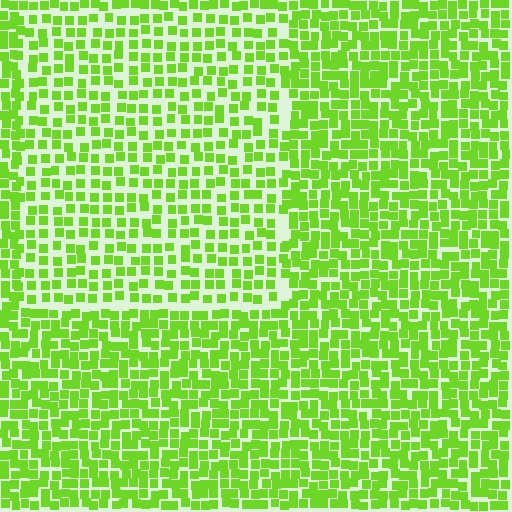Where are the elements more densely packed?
The elements are more densely packed outside the rectangle boundary.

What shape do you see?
I see a rectangle.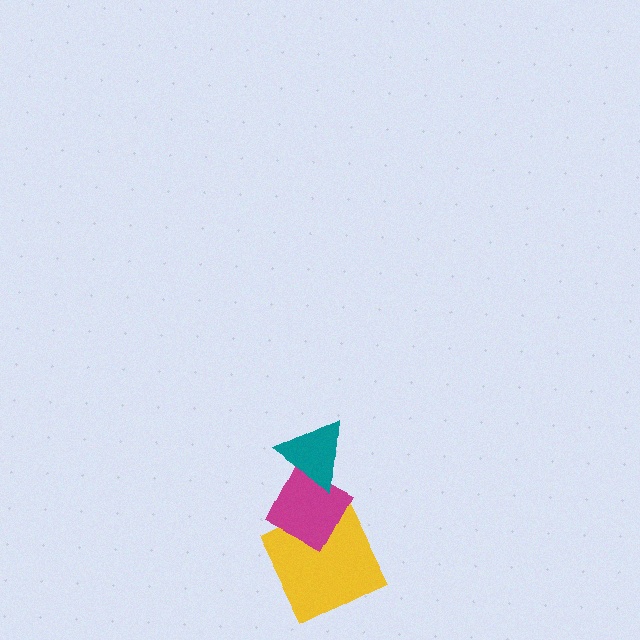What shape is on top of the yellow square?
The magenta diamond is on top of the yellow square.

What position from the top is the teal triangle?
The teal triangle is 1st from the top.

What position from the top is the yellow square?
The yellow square is 3rd from the top.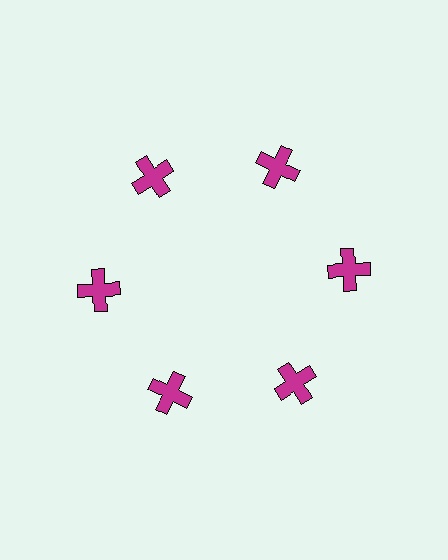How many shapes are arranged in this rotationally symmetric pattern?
There are 6 shapes, arranged in 6 groups of 1.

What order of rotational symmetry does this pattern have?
This pattern has 6-fold rotational symmetry.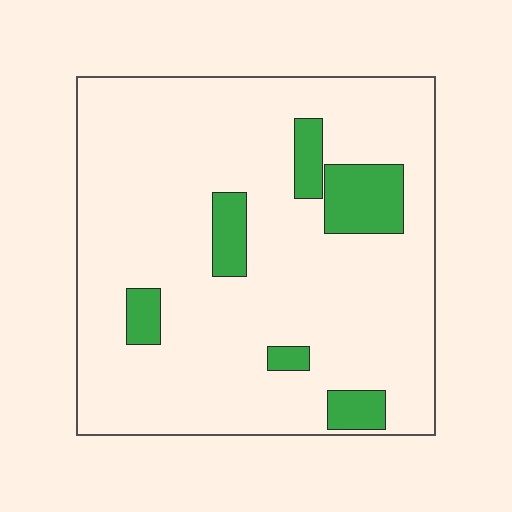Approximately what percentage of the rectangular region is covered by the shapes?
Approximately 15%.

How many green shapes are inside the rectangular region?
6.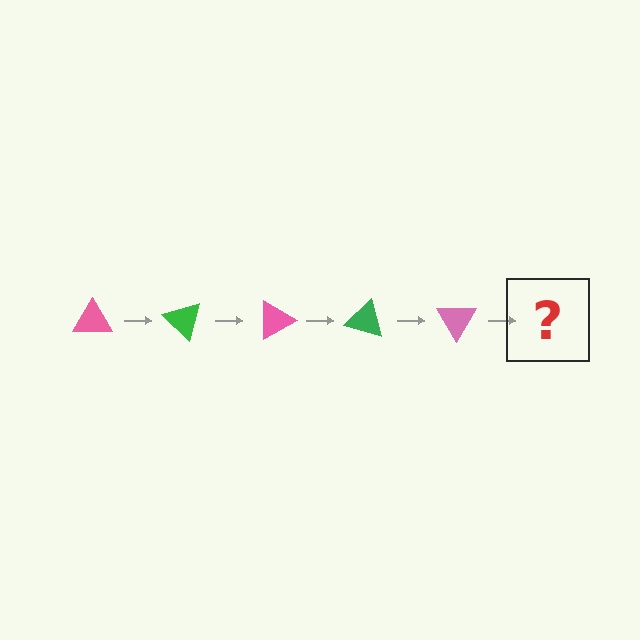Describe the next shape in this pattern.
It should be a green triangle, rotated 225 degrees from the start.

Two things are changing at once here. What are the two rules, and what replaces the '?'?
The two rules are that it rotates 45 degrees each step and the color cycles through pink and green. The '?' should be a green triangle, rotated 225 degrees from the start.